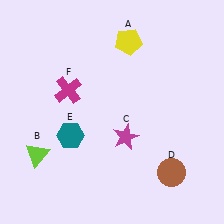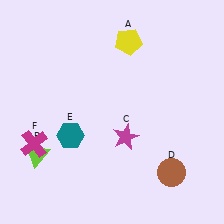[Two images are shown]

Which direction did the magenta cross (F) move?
The magenta cross (F) moved down.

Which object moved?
The magenta cross (F) moved down.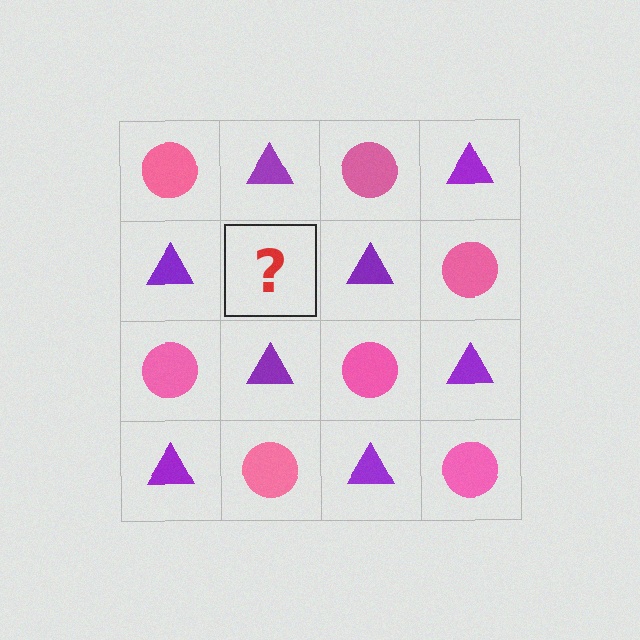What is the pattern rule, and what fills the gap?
The rule is that it alternates pink circle and purple triangle in a checkerboard pattern. The gap should be filled with a pink circle.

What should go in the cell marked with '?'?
The missing cell should contain a pink circle.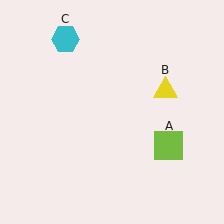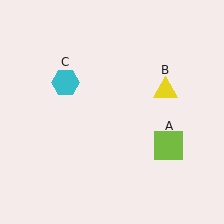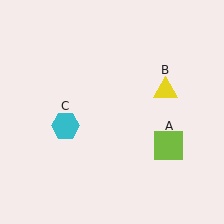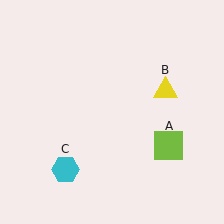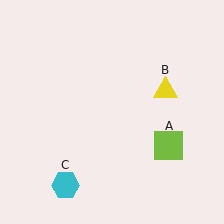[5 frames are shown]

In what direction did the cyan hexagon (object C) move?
The cyan hexagon (object C) moved down.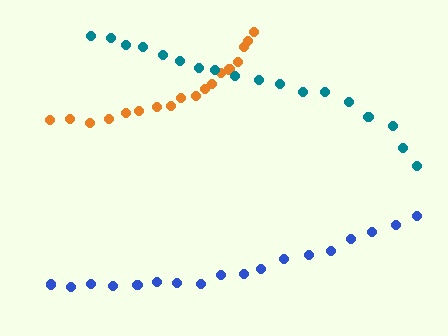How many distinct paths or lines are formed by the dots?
There are 3 distinct paths.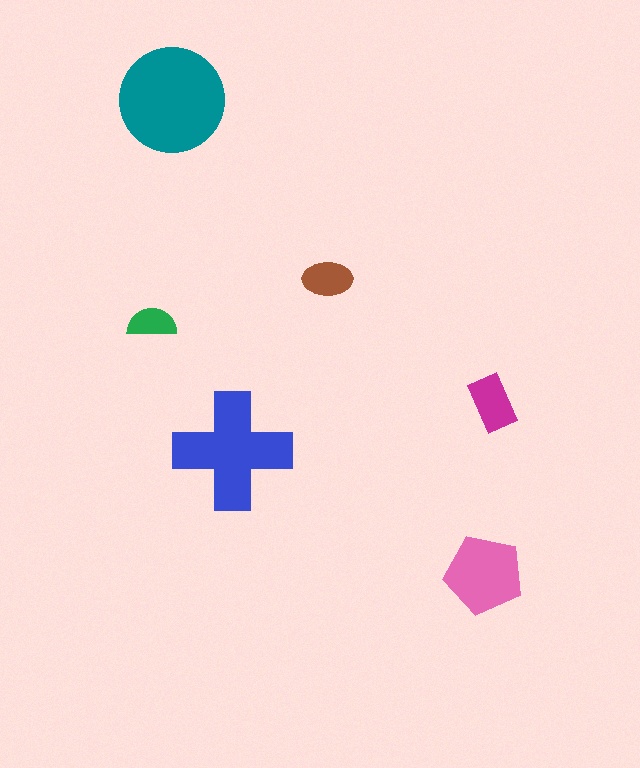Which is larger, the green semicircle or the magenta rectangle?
The magenta rectangle.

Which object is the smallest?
The green semicircle.